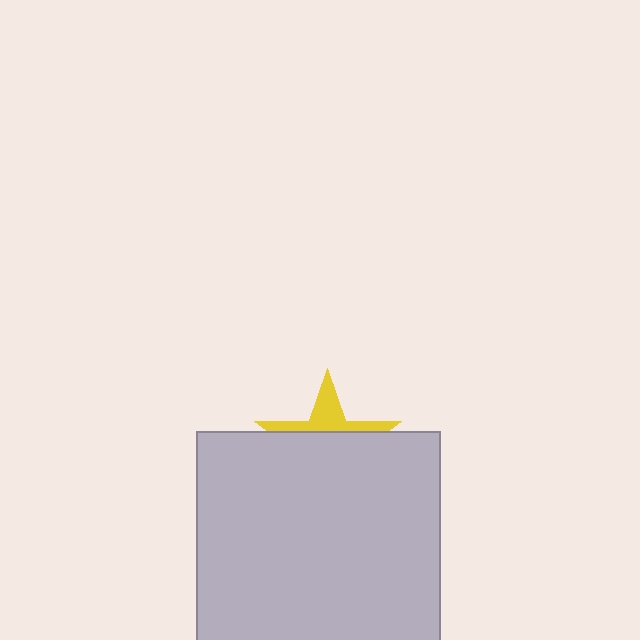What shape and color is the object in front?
The object in front is a light gray square.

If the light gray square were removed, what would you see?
You would see the complete yellow star.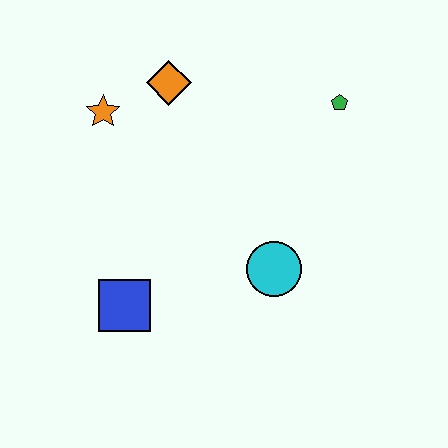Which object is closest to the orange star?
The orange diamond is closest to the orange star.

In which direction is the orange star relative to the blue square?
The orange star is above the blue square.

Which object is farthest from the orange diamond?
The blue square is farthest from the orange diamond.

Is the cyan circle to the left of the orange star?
No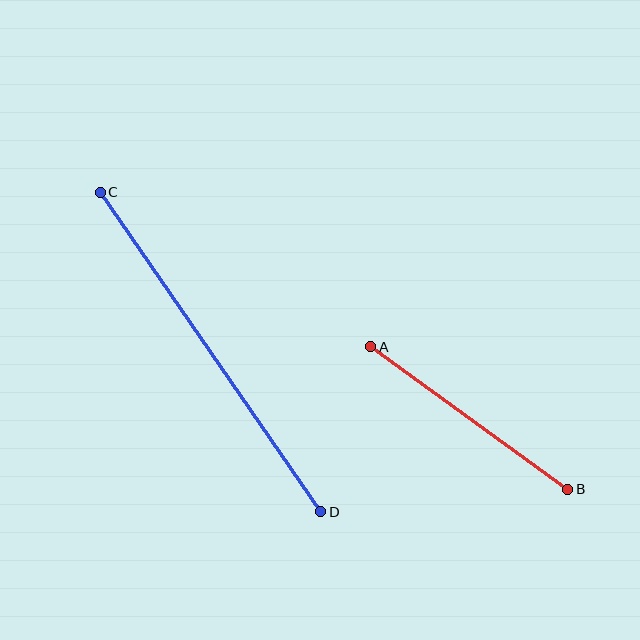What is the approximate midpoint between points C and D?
The midpoint is at approximately (210, 352) pixels.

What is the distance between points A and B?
The distance is approximately 243 pixels.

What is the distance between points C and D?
The distance is approximately 388 pixels.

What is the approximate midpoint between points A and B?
The midpoint is at approximately (469, 418) pixels.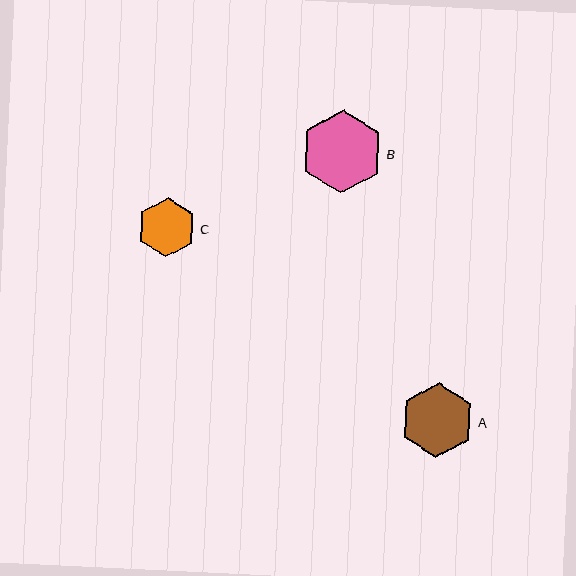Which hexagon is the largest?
Hexagon B is the largest with a size of approximately 83 pixels.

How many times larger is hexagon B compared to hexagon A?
Hexagon B is approximately 1.1 times the size of hexagon A.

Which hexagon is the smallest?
Hexagon C is the smallest with a size of approximately 59 pixels.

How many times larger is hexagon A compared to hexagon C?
Hexagon A is approximately 1.3 times the size of hexagon C.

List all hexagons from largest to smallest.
From largest to smallest: B, A, C.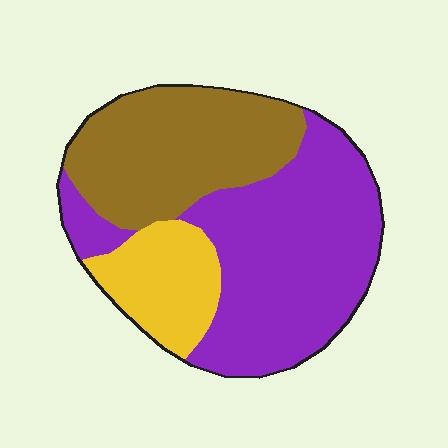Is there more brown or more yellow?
Brown.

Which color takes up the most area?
Purple, at roughly 50%.